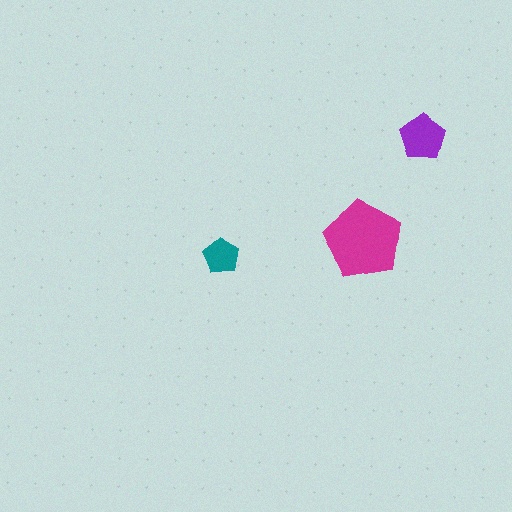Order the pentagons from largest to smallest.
the magenta one, the purple one, the teal one.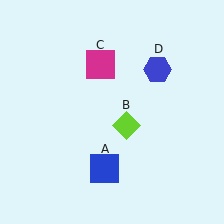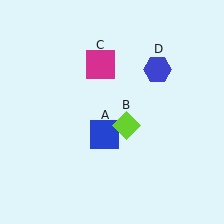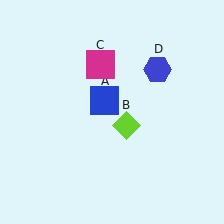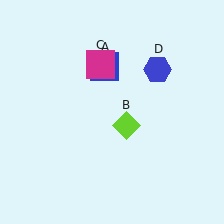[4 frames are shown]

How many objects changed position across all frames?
1 object changed position: blue square (object A).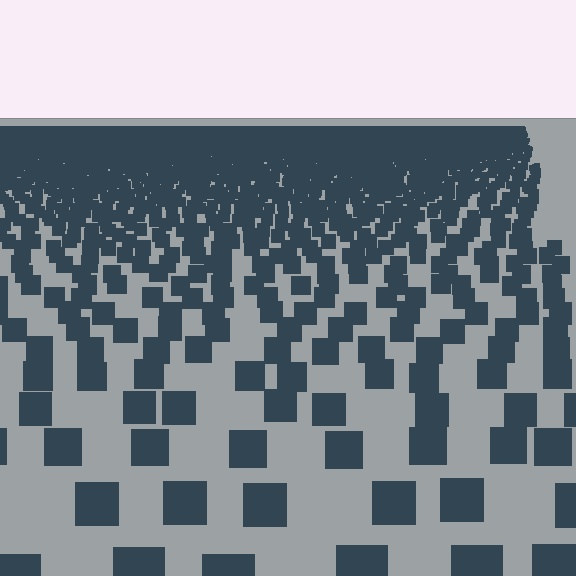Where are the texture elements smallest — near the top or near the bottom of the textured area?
Near the top.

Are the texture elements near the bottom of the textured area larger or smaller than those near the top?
Larger. Near the bottom, elements are closer to the viewer and appear at a bigger on-screen size.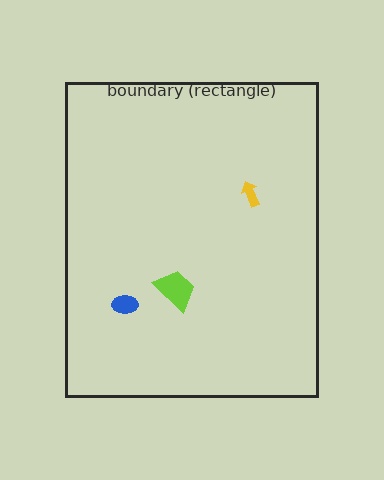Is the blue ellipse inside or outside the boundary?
Inside.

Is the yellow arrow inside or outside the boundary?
Inside.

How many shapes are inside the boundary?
3 inside, 0 outside.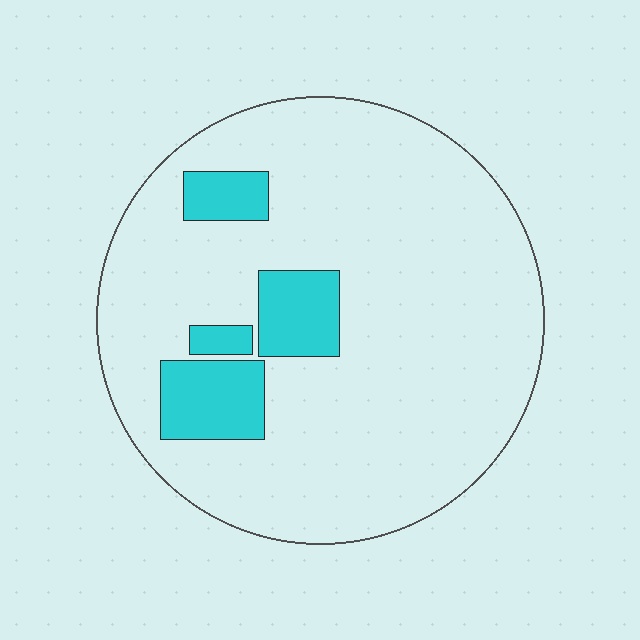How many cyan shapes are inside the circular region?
4.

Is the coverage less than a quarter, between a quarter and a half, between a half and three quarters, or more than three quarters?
Less than a quarter.